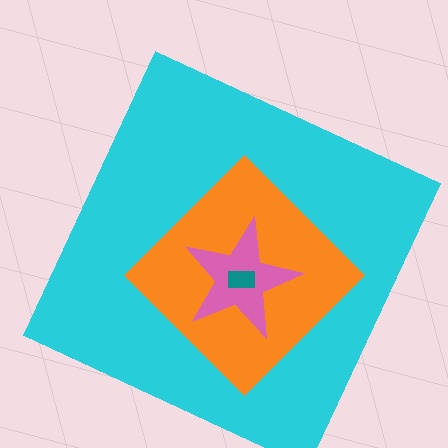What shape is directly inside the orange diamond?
The pink star.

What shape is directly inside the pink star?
The teal rectangle.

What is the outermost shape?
The cyan square.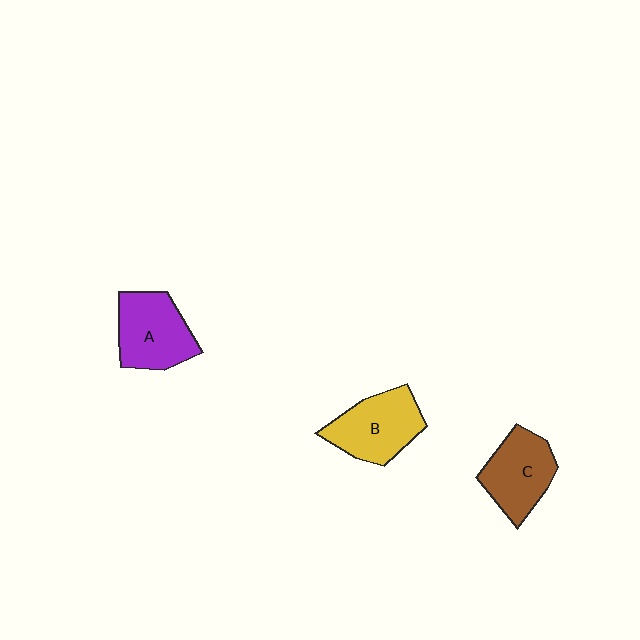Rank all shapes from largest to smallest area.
From largest to smallest: B (yellow), A (purple), C (brown).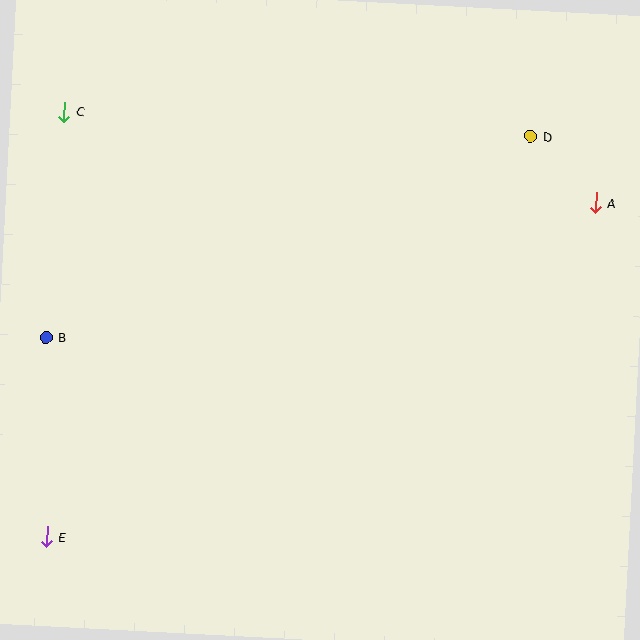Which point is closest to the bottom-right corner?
Point A is closest to the bottom-right corner.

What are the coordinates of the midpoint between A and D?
The midpoint between A and D is at (563, 170).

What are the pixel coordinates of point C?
Point C is at (64, 112).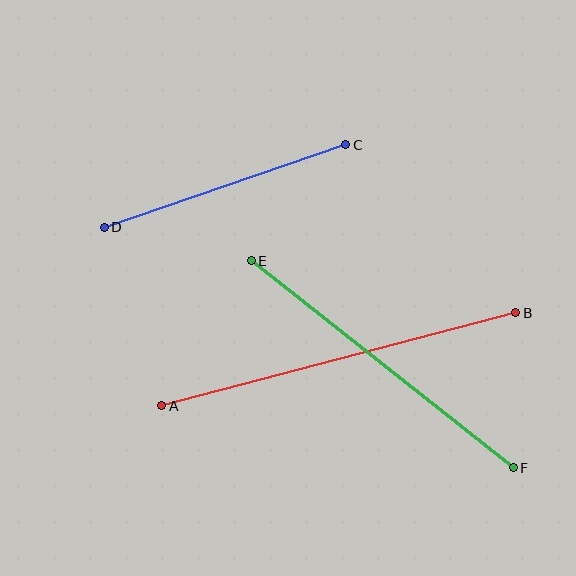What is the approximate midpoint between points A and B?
The midpoint is at approximately (339, 359) pixels.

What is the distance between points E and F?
The distance is approximately 334 pixels.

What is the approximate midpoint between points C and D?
The midpoint is at approximately (225, 186) pixels.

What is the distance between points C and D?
The distance is approximately 255 pixels.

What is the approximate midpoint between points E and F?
The midpoint is at approximately (382, 364) pixels.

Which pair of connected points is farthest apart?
Points A and B are farthest apart.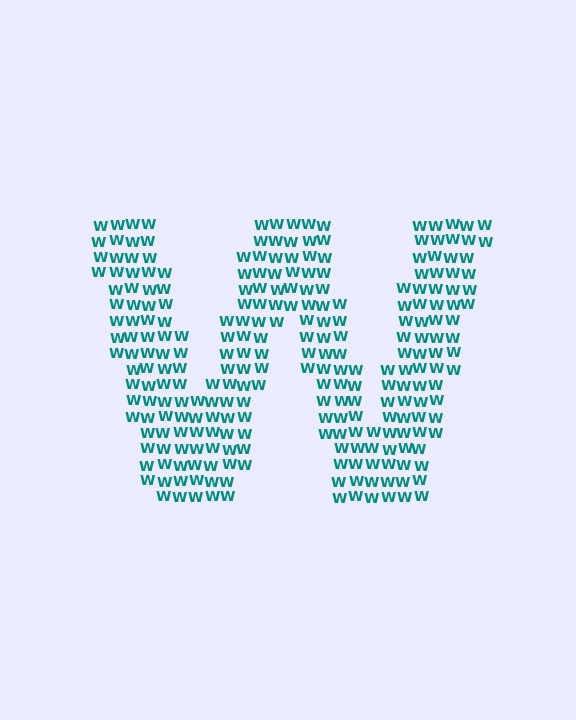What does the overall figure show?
The overall figure shows the letter W.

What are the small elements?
The small elements are letter W's.